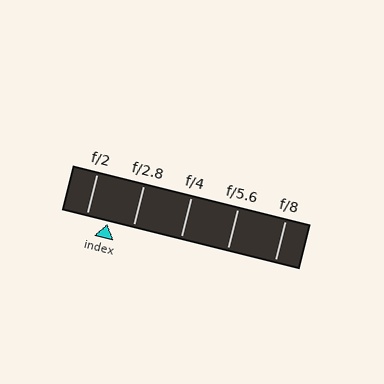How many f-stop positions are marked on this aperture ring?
There are 5 f-stop positions marked.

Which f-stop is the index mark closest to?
The index mark is closest to f/2.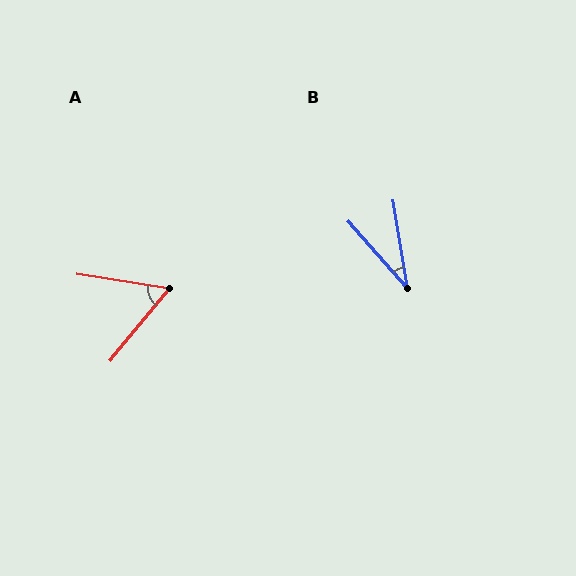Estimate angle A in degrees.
Approximately 60 degrees.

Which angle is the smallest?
B, at approximately 32 degrees.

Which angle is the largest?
A, at approximately 60 degrees.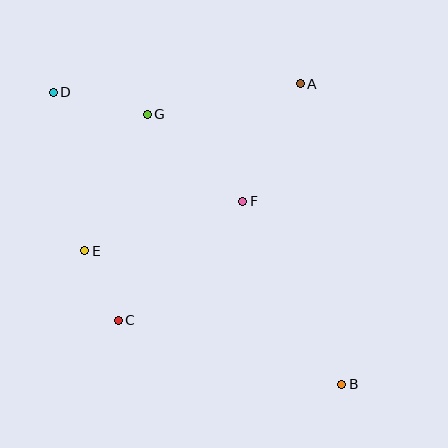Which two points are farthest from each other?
Points B and D are farthest from each other.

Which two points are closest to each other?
Points C and E are closest to each other.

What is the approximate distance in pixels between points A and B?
The distance between A and B is approximately 303 pixels.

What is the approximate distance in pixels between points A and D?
The distance between A and D is approximately 247 pixels.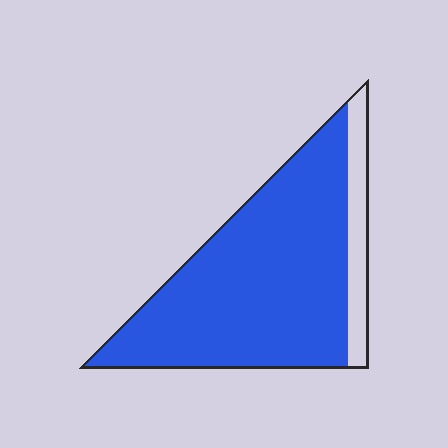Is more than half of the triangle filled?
Yes.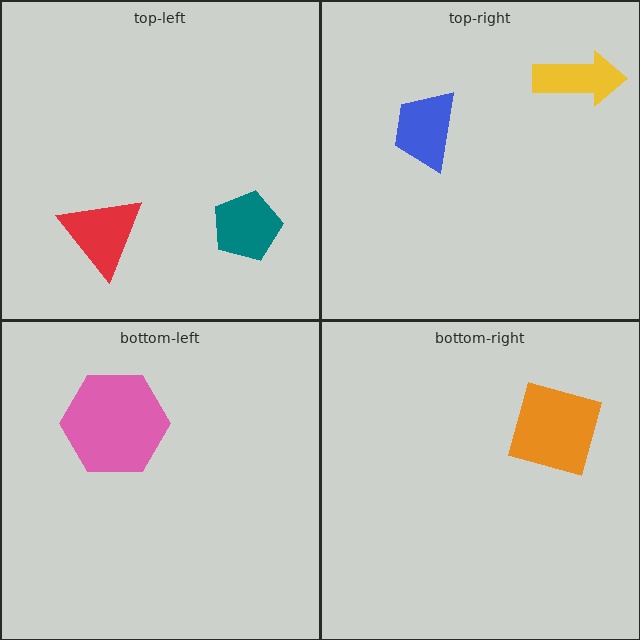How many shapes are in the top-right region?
2.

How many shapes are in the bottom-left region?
1.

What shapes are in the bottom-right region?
The orange square.